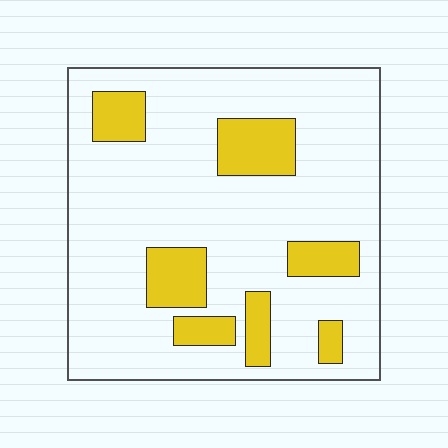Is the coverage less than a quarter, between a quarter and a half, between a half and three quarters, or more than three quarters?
Less than a quarter.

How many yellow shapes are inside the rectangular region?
7.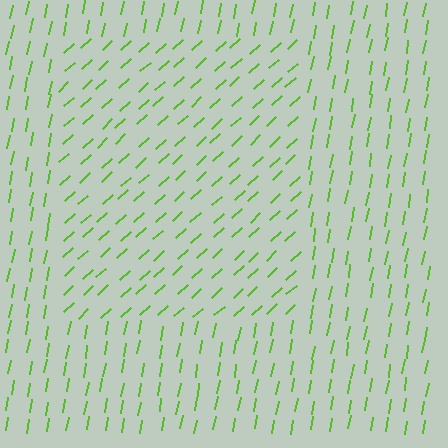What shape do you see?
I see a rectangle.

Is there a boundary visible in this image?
Yes, there is a texture boundary formed by a change in line orientation.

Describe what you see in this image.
The image is filled with small lime line segments. A rectangle region in the image has lines oriented differently from the surrounding lines, creating a visible texture boundary.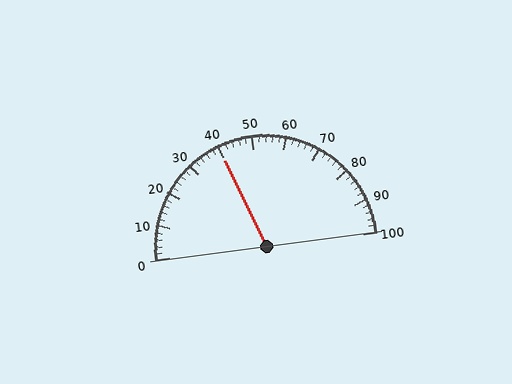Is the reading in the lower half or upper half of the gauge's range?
The reading is in the lower half of the range (0 to 100).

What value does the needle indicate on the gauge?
The needle indicates approximately 40.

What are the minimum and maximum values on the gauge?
The gauge ranges from 0 to 100.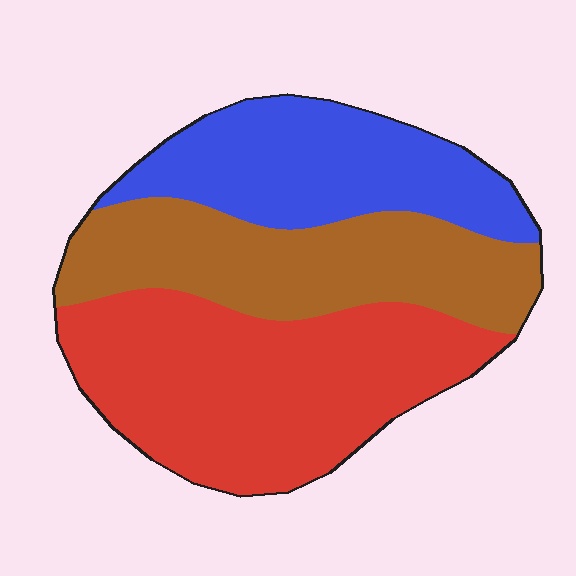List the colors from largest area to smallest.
From largest to smallest: red, brown, blue.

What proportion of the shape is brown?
Brown takes up between a sixth and a third of the shape.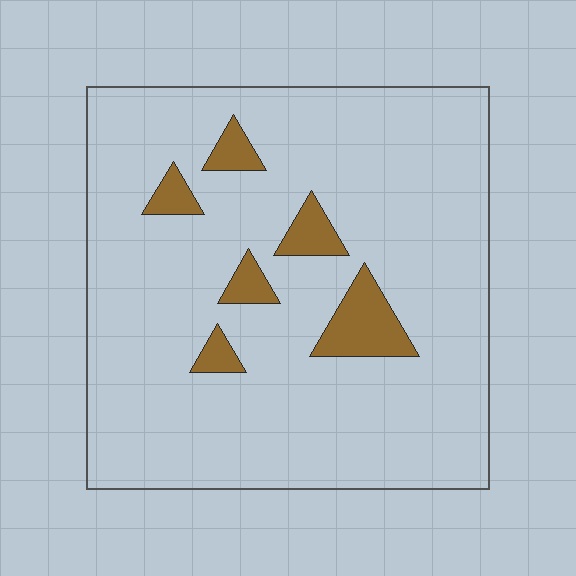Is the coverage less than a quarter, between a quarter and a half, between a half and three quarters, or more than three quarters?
Less than a quarter.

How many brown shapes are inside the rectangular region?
6.